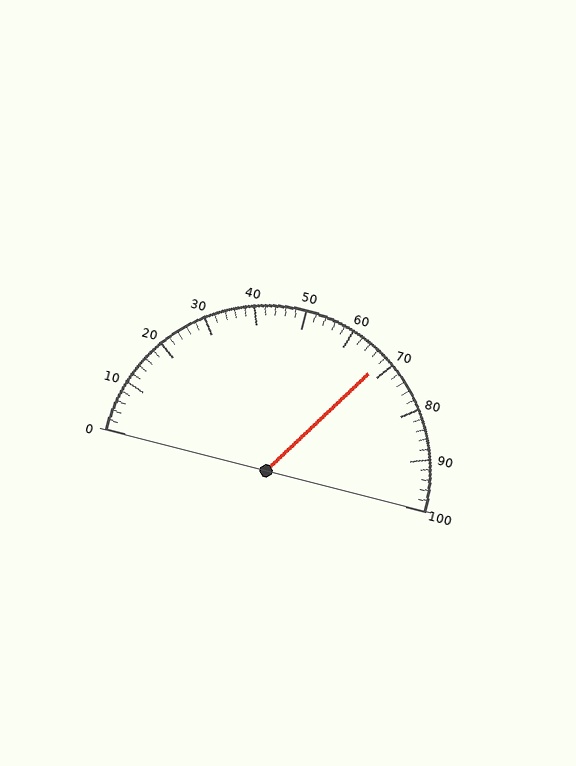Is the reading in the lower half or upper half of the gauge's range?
The reading is in the upper half of the range (0 to 100).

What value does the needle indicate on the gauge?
The needle indicates approximately 68.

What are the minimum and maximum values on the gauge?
The gauge ranges from 0 to 100.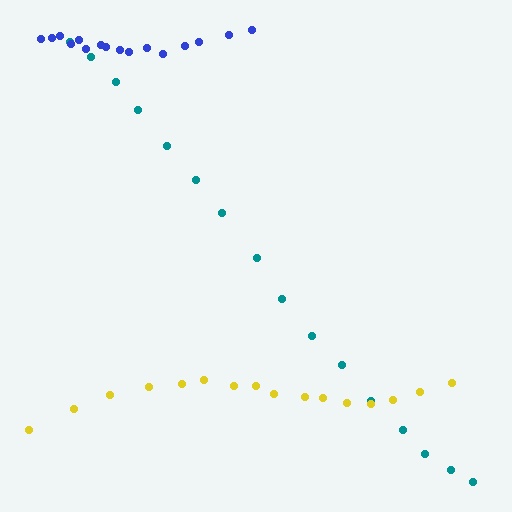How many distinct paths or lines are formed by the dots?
There are 3 distinct paths.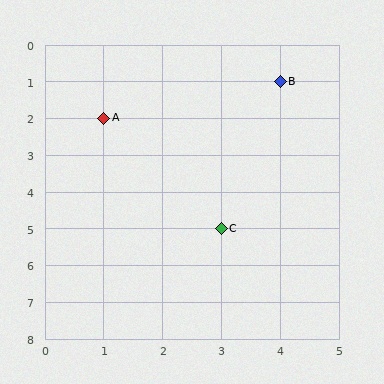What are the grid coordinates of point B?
Point B is at grid coordinates (4, 1).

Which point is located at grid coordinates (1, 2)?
Point A is at (1, 2).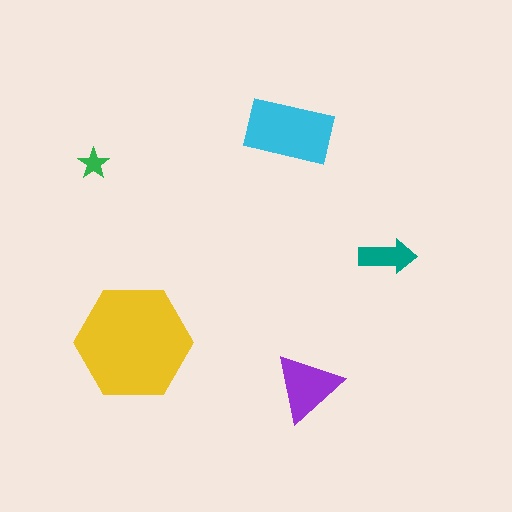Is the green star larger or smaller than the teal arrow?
Smaller.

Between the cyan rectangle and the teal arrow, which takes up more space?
The cyan rectangle.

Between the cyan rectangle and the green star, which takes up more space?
The cyan rectangle.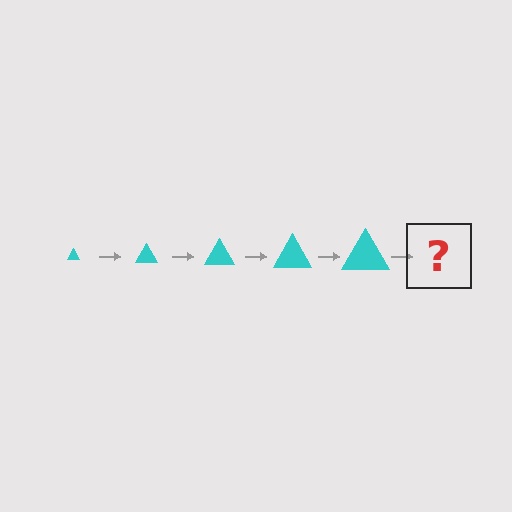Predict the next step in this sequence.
The next step is a cyan triangle, larger than the previous one.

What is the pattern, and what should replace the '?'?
The pattern is that the triangle gets progressively larger each step. The '?' should be a cyan triangle, larger than the previous one.